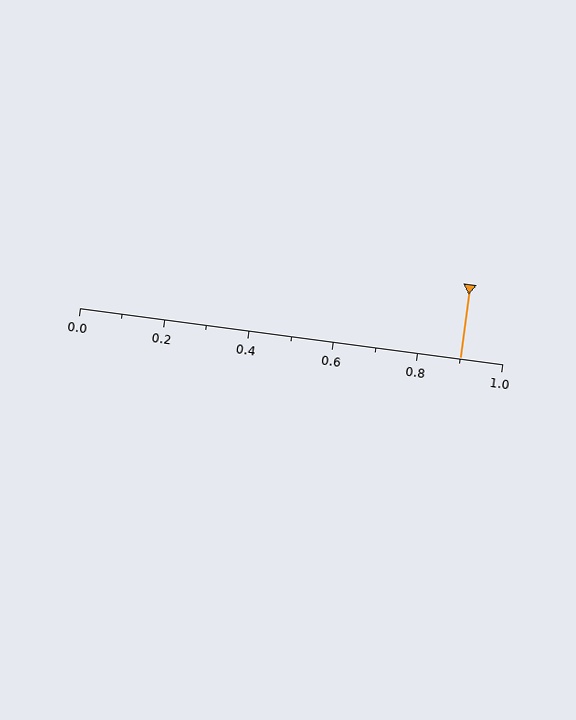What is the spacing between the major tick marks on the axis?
The major ticks are spaced 0.2 apart.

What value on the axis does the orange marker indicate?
The marker indicates approximately 0.9.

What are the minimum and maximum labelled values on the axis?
The axis runs from 0.0 to 1.0.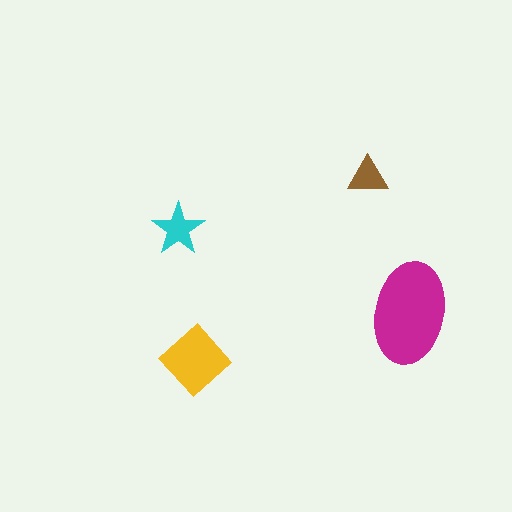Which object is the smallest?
The brown triangle.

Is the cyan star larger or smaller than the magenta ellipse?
Smaller.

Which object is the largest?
The magenta ellipse.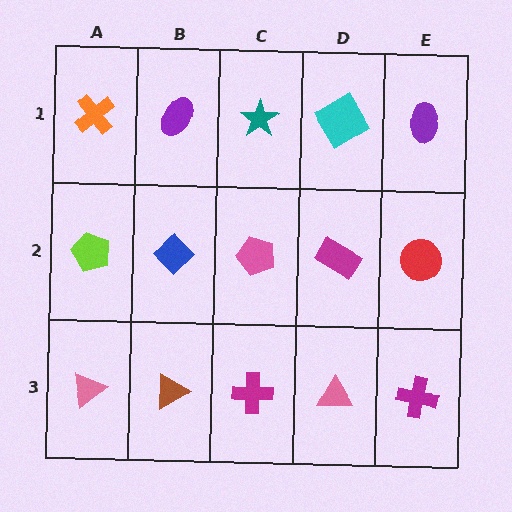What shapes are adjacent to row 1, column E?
A red circle (row 2, column E), a cyan diamond (row 1, column D).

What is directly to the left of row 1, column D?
A teal star.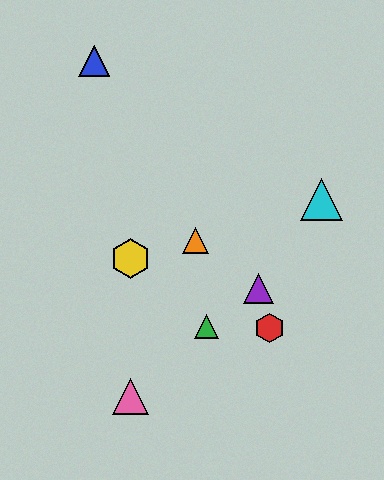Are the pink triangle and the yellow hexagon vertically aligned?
Yes, both are at x≈131.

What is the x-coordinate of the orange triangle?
The orange triangle is at x≈195.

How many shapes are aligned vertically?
2 shapes (the yellow hexagon, the pink triangle) are aligned vertically.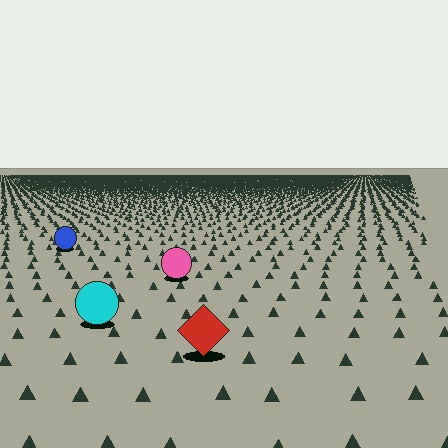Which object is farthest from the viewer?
The blue circle is farthest from the viewer. It appears smaller and the ground texture around it is denser.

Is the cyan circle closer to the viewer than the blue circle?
Yes. The cyan circle is closer — you can tell from the texture gradient: the ground texture is coarser near it.